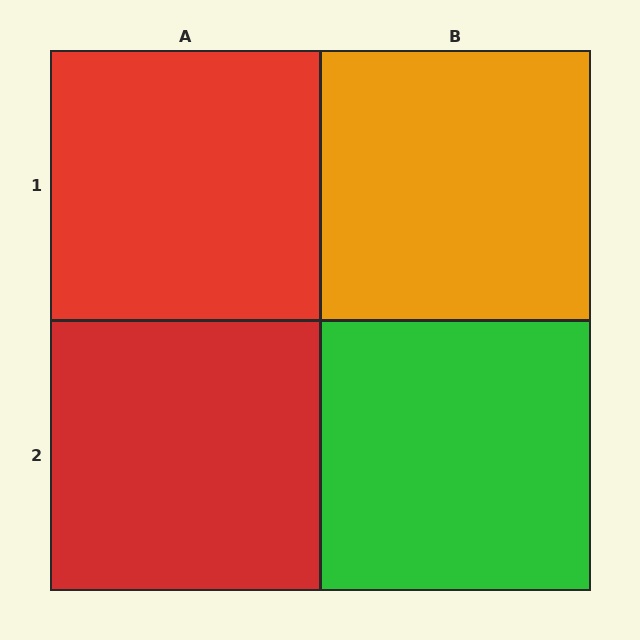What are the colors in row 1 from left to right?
Red, orange.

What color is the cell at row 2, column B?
Green.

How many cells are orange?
1 cell is orange.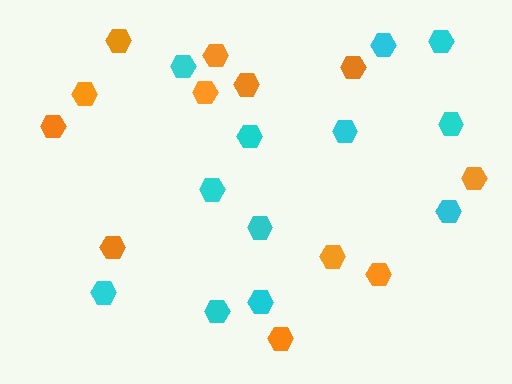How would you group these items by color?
There are 2 groups: one group of cyan hexagons (12) and one group of orange hexagons (12).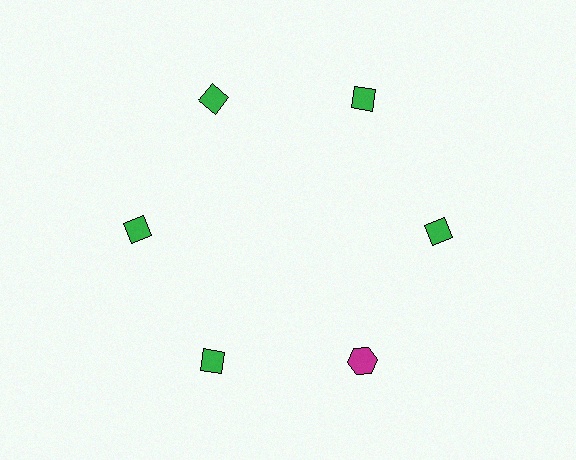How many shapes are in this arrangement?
There are 6 shapes arranged in a ring pattern.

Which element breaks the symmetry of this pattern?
The magenta hexagon at roughly the 5 o'clock position breaks the symmetry. All other shapes are green diamonds.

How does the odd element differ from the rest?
It differs in both color (magenta instead of green) and shape (hexagon instead of diamond).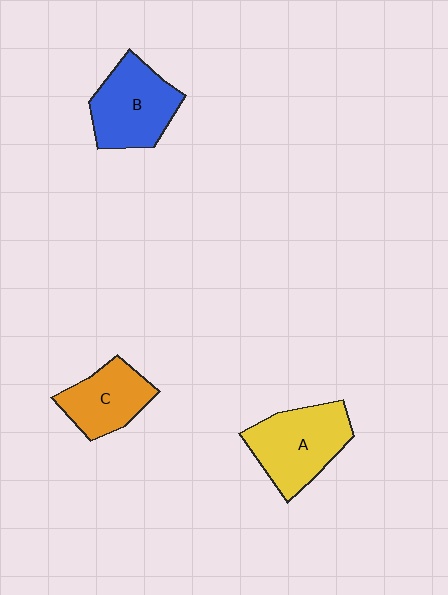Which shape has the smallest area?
Shape C (orange).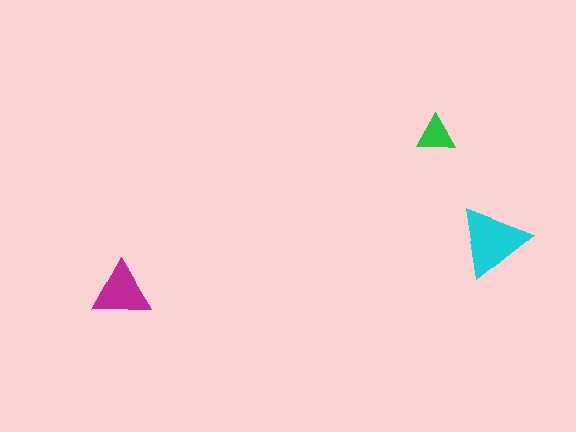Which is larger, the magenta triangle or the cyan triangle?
The cyan one.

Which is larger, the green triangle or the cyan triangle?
The cyan one.